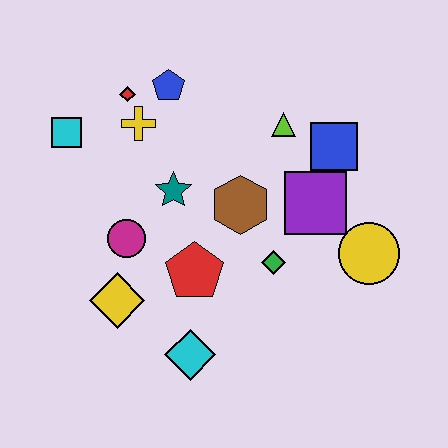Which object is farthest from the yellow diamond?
The blue square is farthest from the yellow diamond.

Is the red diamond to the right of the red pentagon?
No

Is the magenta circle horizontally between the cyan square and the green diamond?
Yes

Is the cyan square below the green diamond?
No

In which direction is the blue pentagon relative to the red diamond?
The blue pentagon is to the right of the red diamond.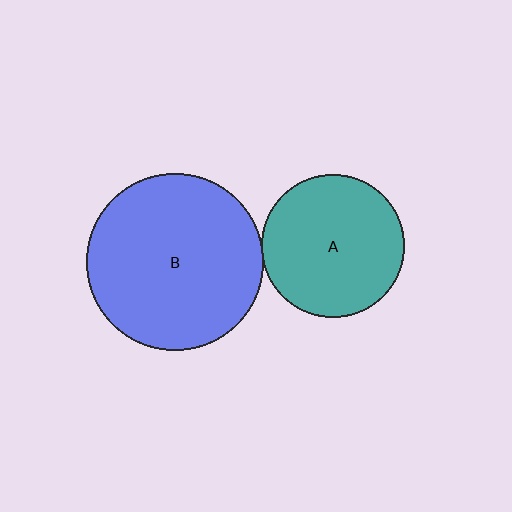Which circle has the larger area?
Circle B (blue).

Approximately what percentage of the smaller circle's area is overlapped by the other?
Approximately 5%.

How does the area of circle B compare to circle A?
Approximately 1.5 times.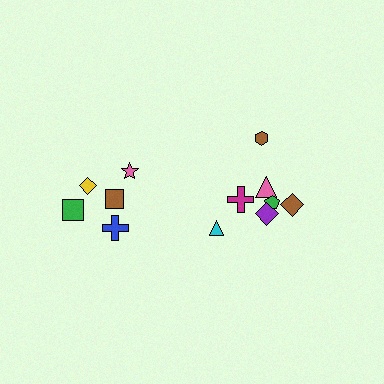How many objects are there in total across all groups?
There are 12 objects.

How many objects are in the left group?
There are 5 objects.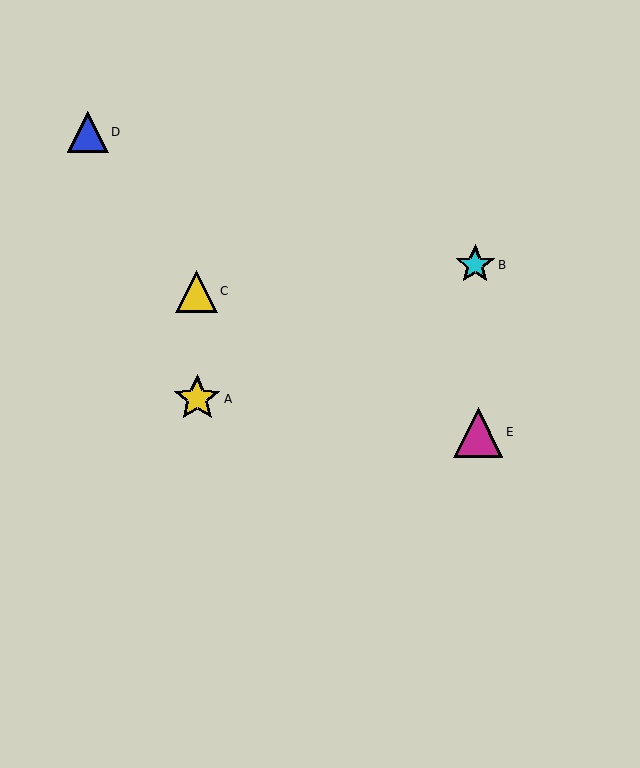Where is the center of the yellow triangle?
The center of the yellow triangle is at (196, 291).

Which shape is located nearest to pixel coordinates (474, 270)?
The cyan star (labeled B) at (475, 265) is nearest to that location.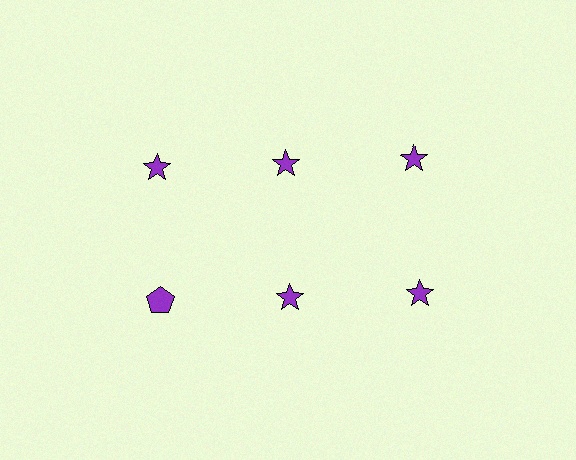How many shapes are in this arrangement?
There are 6 shapes arranged in a grid pattern.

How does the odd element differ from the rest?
It has a different shape: pentagon instead of star.